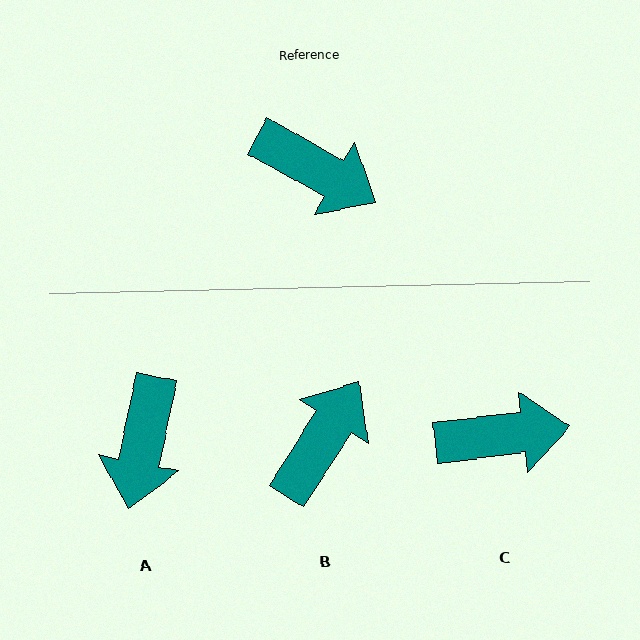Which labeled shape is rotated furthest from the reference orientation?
B, about 87 degrees away.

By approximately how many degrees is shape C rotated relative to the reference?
Approximately 36 degrees counter-clockwise.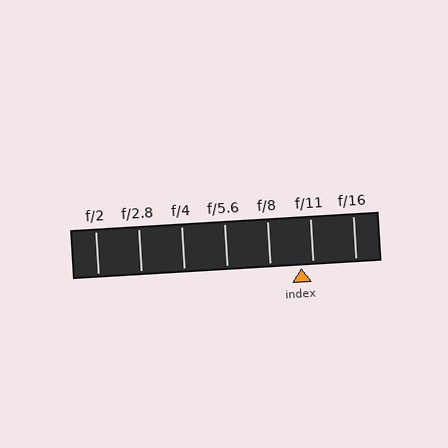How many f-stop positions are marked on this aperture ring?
There are 7 f-stop positions marked.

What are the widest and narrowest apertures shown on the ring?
The widest aperture shown is f/2 and the narrowest is f/16.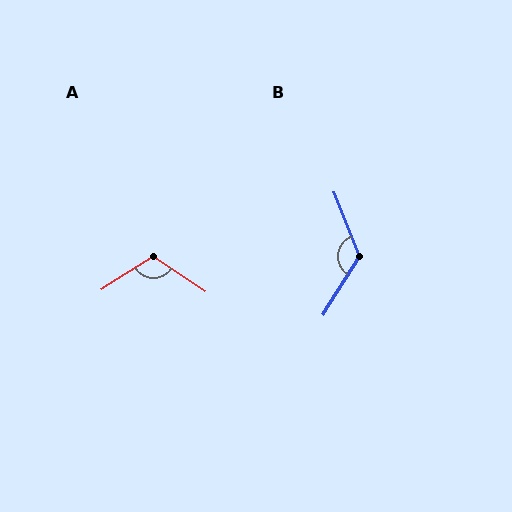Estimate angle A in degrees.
Approximately 114 degrees.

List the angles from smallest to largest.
A (114°), B (126°).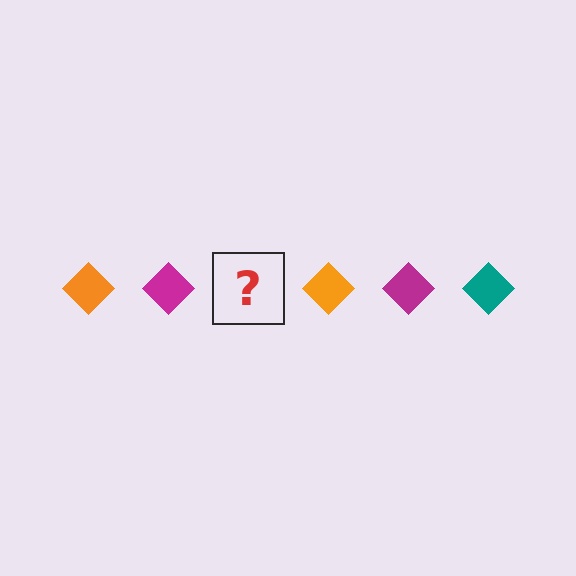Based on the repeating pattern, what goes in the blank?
The blank should be a teal diamond.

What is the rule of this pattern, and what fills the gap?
The rule is that the pattern cycles through orange, magenta, teal diamonds. The gap should be filled with a teal diamond.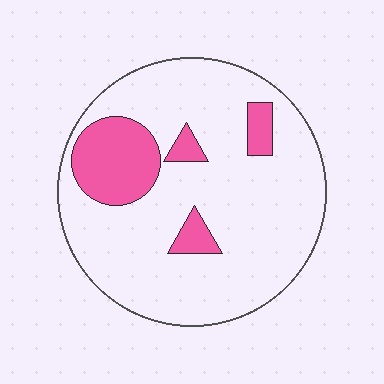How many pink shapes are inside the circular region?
4.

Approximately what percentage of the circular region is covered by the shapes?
Approximately 20%.